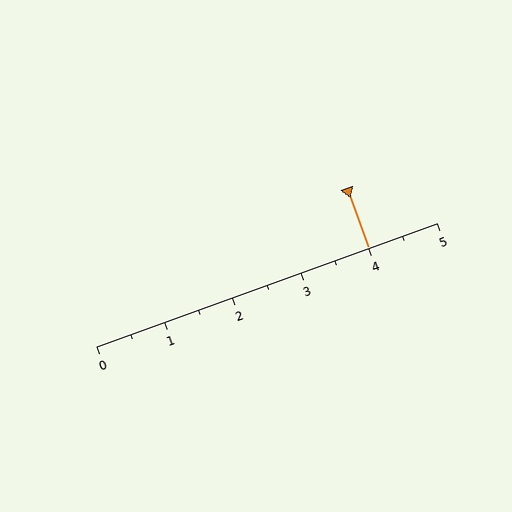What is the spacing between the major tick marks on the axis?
The major ticks are spaced 1 apart.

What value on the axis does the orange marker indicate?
The marker indicates approximately 4.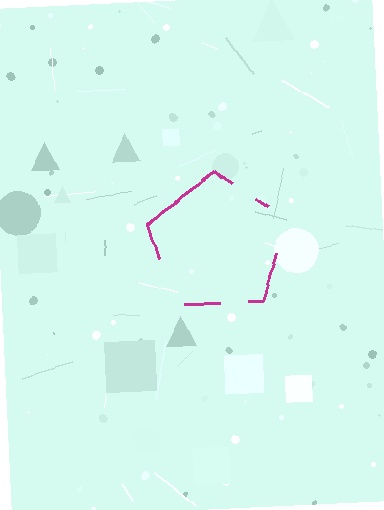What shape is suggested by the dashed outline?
The dashed outline suggests a pentagon.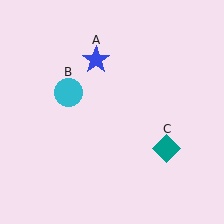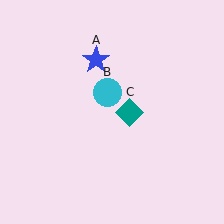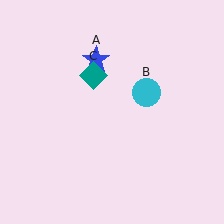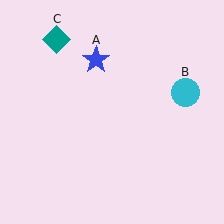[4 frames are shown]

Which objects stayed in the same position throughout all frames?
Blue star (object A) remained stationary.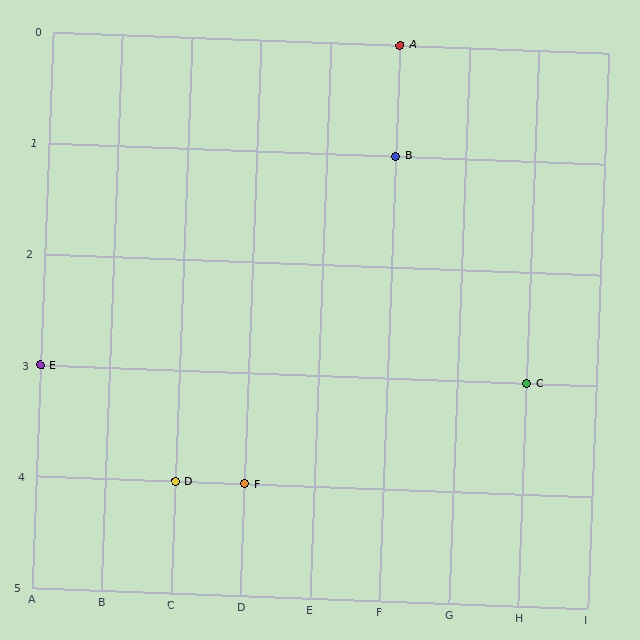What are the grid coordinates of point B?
Point B is at grid coordinates (F, 1).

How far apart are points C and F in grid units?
Points C and F are 4 columns and 1 row apart (about 4.1 grid units diagonally).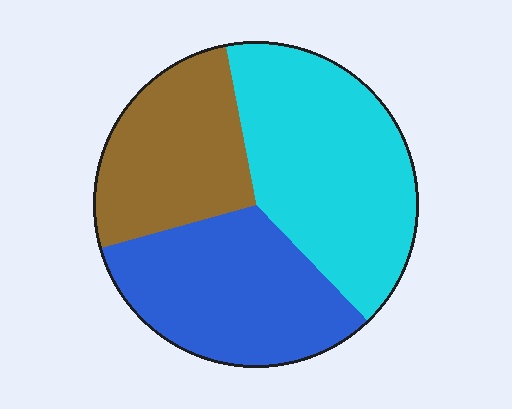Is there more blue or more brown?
Blue.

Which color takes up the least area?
Brown, at roughly 25%.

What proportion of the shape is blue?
Blue takes up about one third (1/3) of the shape.